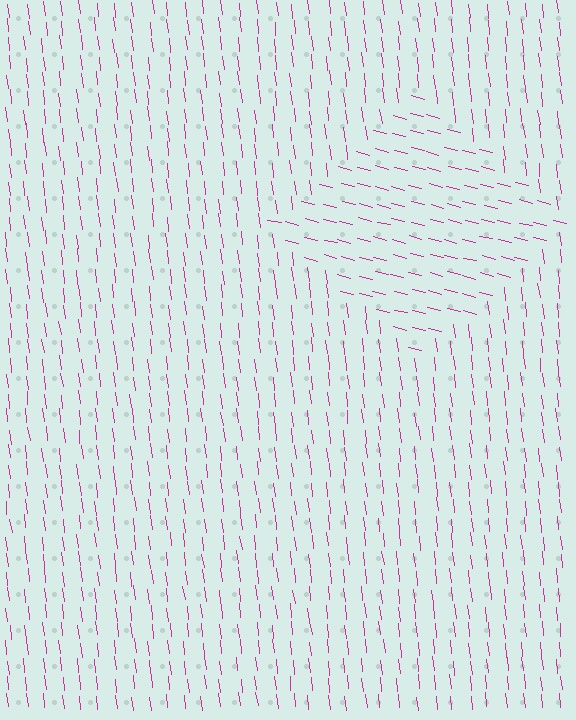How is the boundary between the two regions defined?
The boundary is defined purely by a change in line orientation (approximately 69 degrees difference). All lines are the same color and thickness.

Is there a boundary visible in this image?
Yes, there is a texture boundary formed by a change in line orientation.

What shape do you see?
I see a diamond.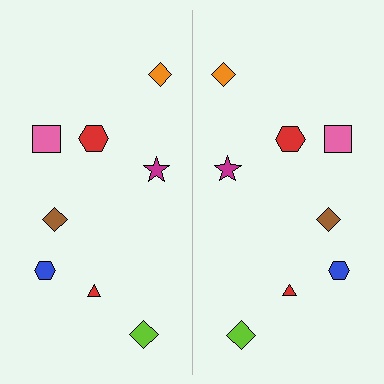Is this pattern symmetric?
Yes, this pattern has bilateral (reflection) symmetry.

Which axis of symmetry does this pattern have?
The pattern has a vertical axis of symmetry running through the center of the image.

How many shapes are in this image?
There are 16 shapes in this image.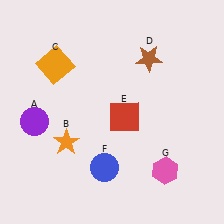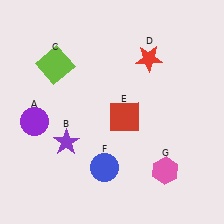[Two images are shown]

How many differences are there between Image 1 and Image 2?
There are 3 differences between the two images.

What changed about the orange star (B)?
In Image 1, B is orange. In Image 2, it changed to purple.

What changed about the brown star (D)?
In Image 1, D is brown. In Image 2, it changed to red.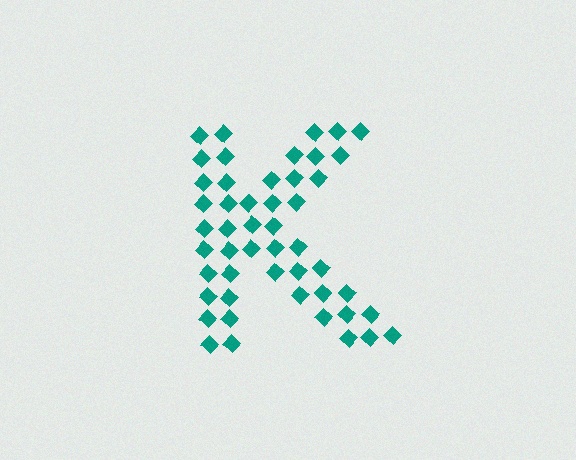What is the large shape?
The large shape is the letter K.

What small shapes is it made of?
It is made of small diamonds.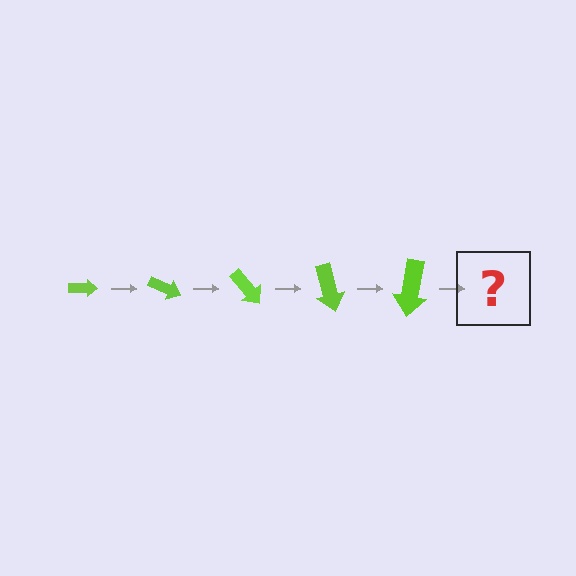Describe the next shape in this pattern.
It should be an arrow, larger than the previous one and rotated 125 degrees from the start.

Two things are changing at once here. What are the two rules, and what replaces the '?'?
The two rules are that the arrow grows larger each step and it rotates 25 degrees each step. The '?' should be an arrow, larger than the previous one and rotated 125 degrees from the start.